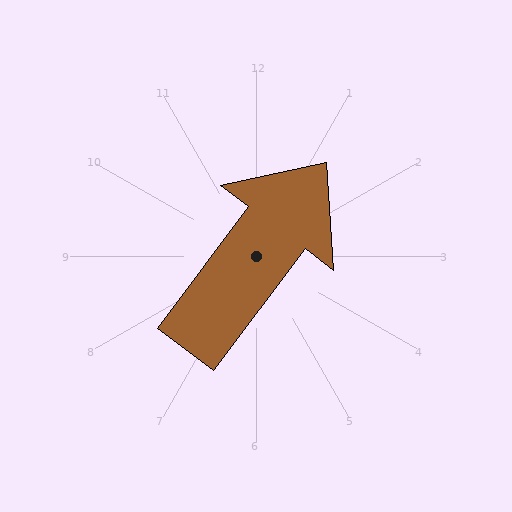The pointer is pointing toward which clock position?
Roughly 1 o'clock.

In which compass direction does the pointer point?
Northeast.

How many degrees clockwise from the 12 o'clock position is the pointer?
Approximately 37 degrees.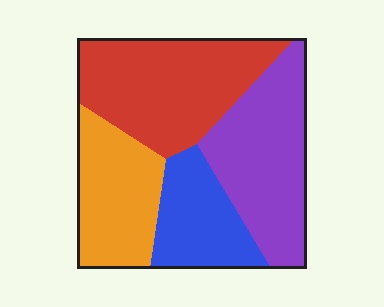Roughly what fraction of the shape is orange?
Orange covers 22% of the shape.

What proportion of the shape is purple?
Purple covers 29% of the shape.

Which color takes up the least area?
Blue, at roughly 15%.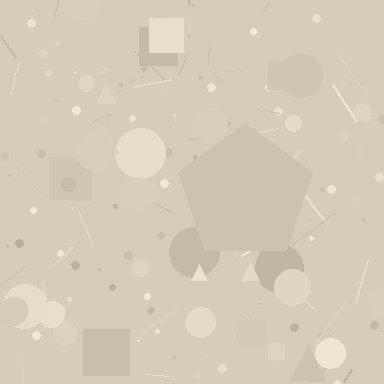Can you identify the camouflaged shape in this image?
The camouflaged shape is a pentagon.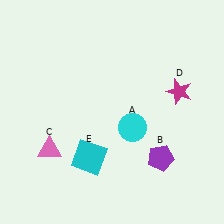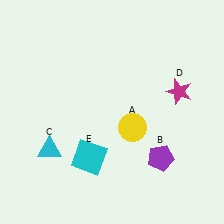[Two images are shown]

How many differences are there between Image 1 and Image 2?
There are 2 differences between the two images.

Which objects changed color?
A changed from cyan to yellow. C changed from pink to cyan.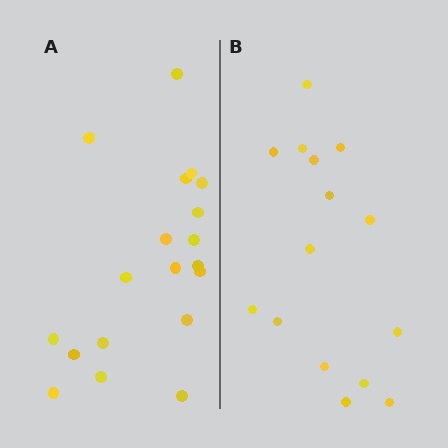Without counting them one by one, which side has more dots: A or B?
Region A (the left region) has more dots.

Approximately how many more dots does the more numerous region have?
Region A has about 4 more dots than region B.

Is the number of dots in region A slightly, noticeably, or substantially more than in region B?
Region A has noticeably more, but not dramatically so. The ratio is roughly 1.3 to 1.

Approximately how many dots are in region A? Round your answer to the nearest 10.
About 20 dots. (The exact count is 19, which rounds to 20.)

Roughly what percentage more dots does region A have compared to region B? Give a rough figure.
About 25% more.